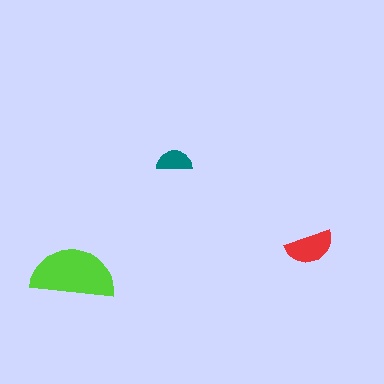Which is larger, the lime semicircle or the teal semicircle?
The lime one.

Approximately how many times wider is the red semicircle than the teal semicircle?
About 1.5 times wider.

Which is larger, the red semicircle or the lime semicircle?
The lime one.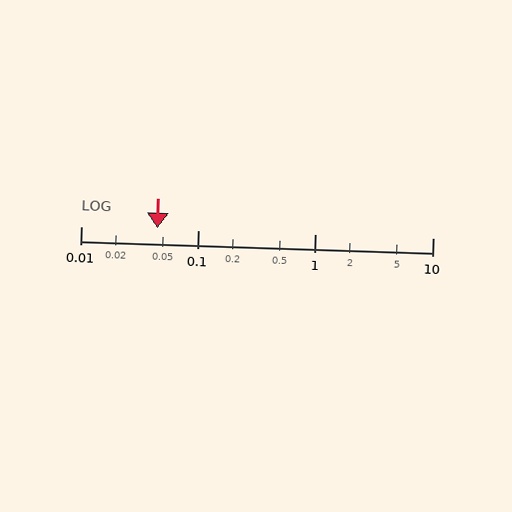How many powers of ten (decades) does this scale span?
The scale spans 3 decades, from 0.01 to 10.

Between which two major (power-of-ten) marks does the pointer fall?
The pointer is between 0.01 and 0.1.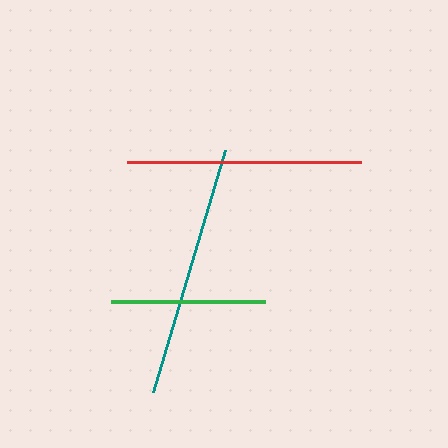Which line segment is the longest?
The teal line is the longest at approximately 253 pixels.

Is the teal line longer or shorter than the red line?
The teal line is longer than the red line.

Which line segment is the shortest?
The green line is the shortest at approximately 154 pixels.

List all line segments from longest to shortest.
From longest to shortest: teal, red, green.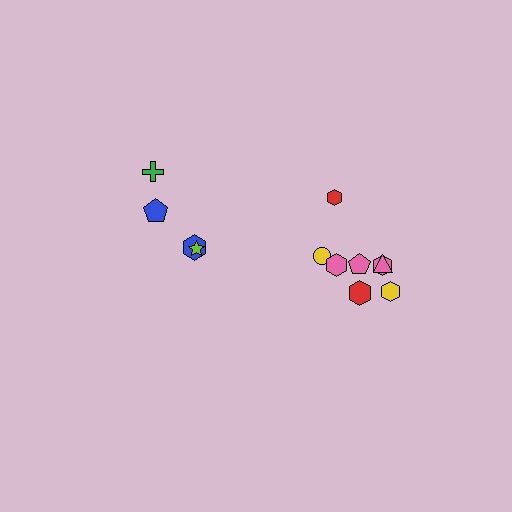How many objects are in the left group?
There are 4 objects.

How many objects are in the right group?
There are 8 objects.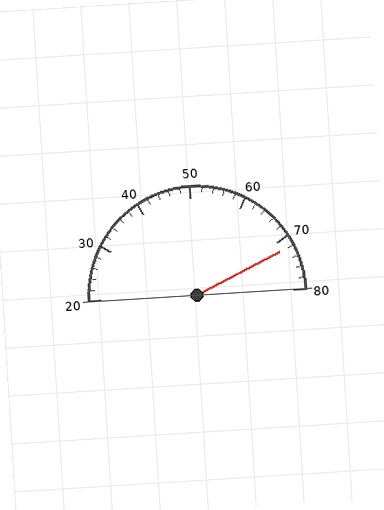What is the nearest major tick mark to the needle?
The nearest major tick mark is 70.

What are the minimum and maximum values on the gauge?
The gauge ranges from 20 to 80.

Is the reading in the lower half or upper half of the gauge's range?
The reading is in the upper half of the range (20 to 80).